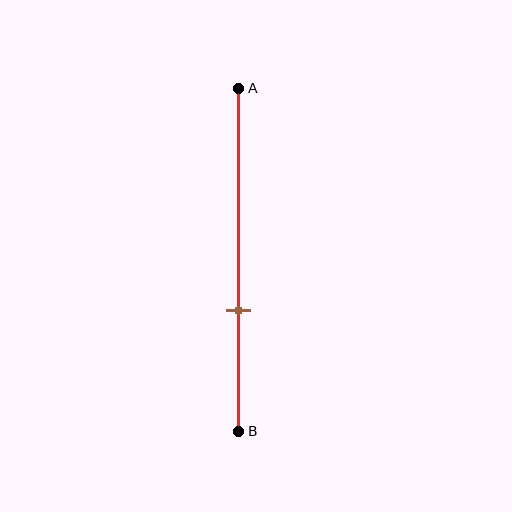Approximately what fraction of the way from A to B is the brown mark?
The brown mark is approximately 65% of the way from A to B.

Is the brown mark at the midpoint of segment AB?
No, the mark is at about 65% from A, not at the 50% midpoint.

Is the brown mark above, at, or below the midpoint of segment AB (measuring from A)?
The brown mark is below the midpoint of segment AB.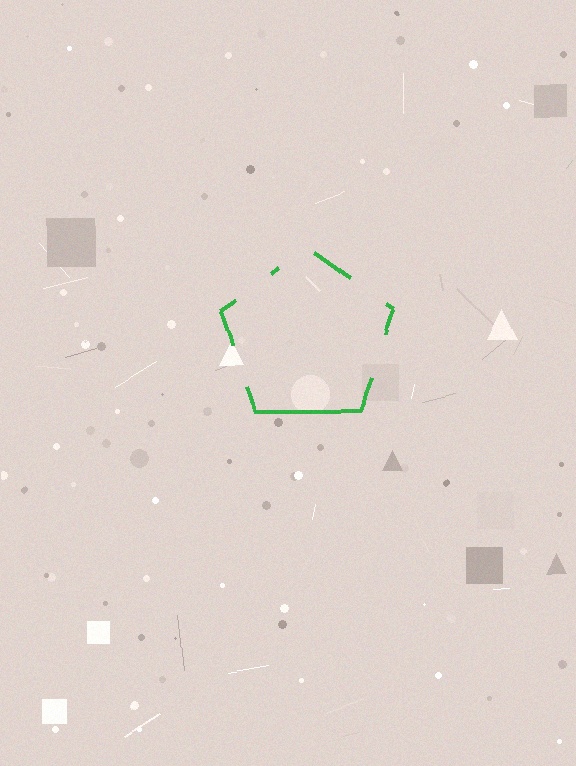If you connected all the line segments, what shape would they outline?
They would outline a pentagon.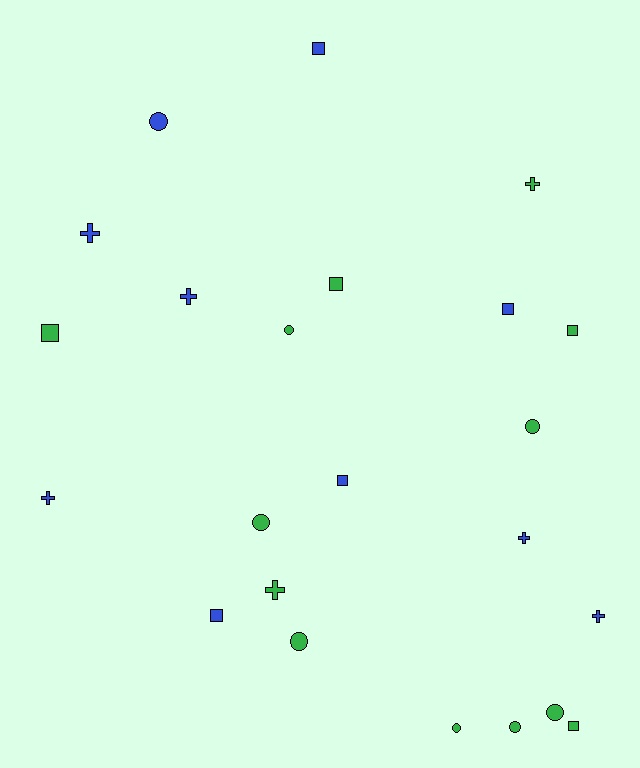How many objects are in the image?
There are 23 objects.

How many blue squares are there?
There are 4 blue squares.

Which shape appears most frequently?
Circle, with 8 objects.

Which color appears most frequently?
Green, with 13 objects.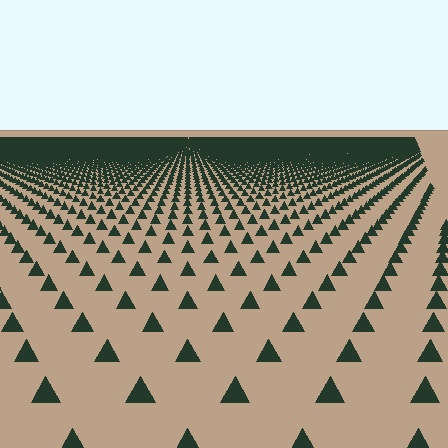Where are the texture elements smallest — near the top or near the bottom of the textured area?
Near the top.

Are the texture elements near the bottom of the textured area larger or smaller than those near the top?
Larger. Near the bottom, elements are closer to the viewer and appear at a bigger on-screen size.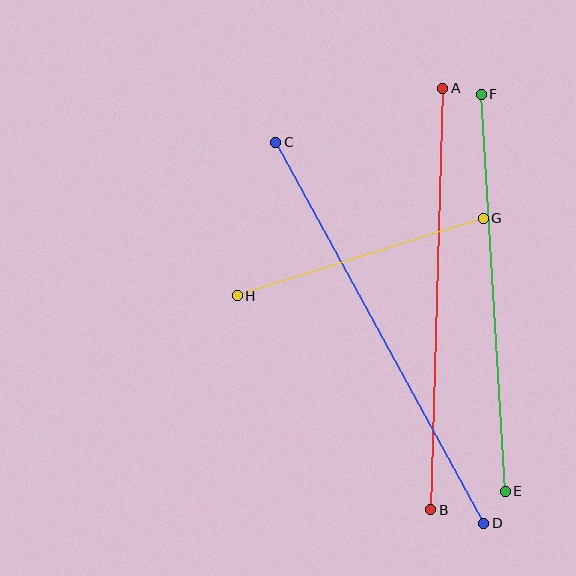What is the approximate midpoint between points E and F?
The midpoint is at approximately (493, 293) pixels.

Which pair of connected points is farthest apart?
Points C and D are farthest apart.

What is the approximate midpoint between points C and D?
The midpoint is at approximately (380, 333) pixels.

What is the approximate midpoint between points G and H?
The midpoint is at approximately (360, 257) pixels.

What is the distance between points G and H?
The distance is approximately 258 pixels.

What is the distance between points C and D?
The distance is approximately 434 pixels.